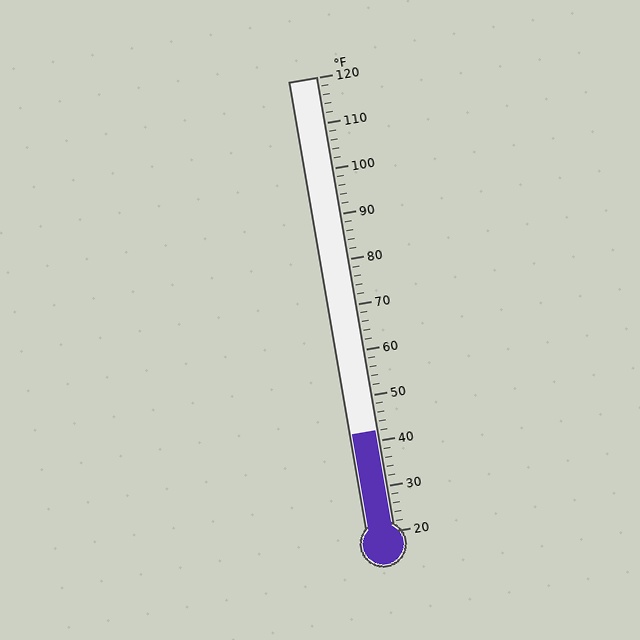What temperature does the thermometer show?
The thermometer shows approximately 42°F.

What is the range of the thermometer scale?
The thermometer scale ranges from 20°F to 120°F.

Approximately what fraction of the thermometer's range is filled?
The thermometer is filled to approximately 20% of its range.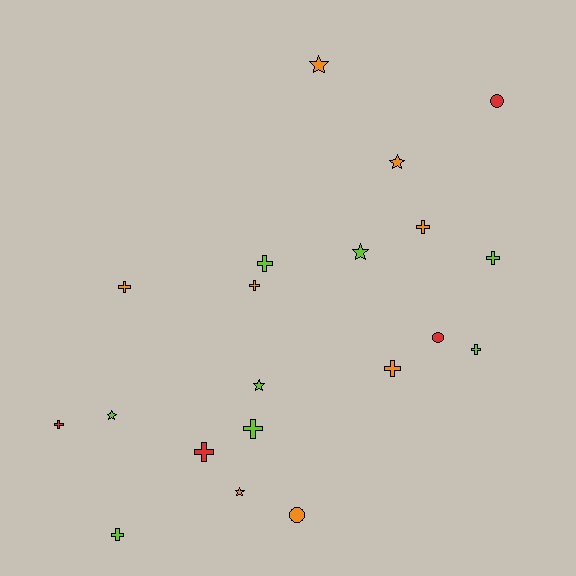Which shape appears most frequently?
Cross, with 11 objects.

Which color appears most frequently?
Orange, with 8 objects.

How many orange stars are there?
There are 3 orange stars.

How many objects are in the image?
There are 20 objects.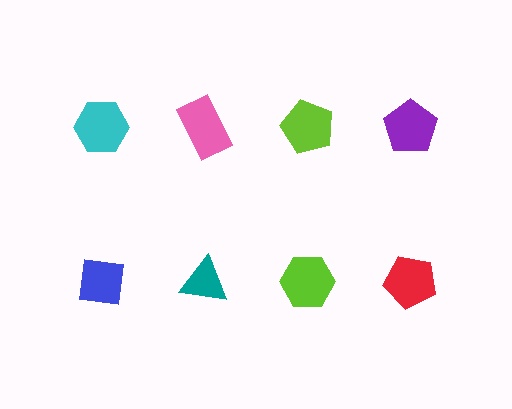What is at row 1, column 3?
A lime pentagon.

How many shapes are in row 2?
4 shapes.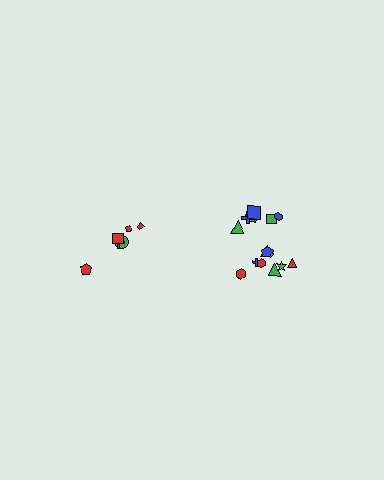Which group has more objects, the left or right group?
The right group.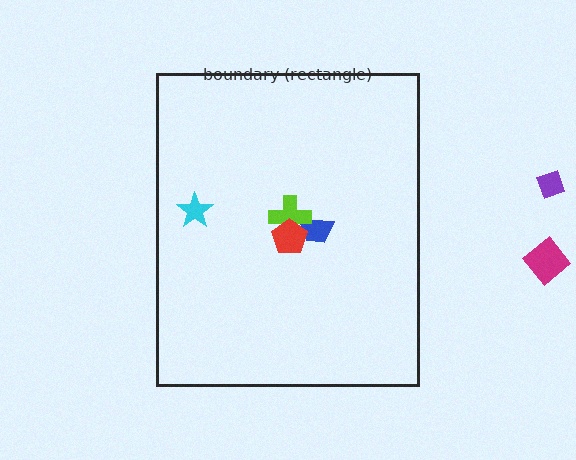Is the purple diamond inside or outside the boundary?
Outside.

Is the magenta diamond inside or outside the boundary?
Outside.